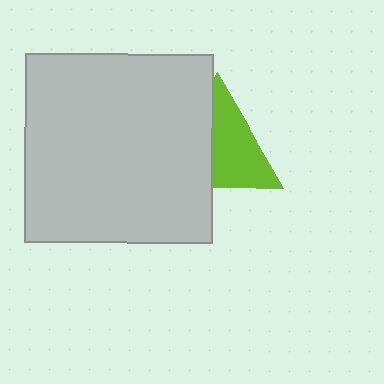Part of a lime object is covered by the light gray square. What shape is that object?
It is a triangle.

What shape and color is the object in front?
The object in front is a light gray square.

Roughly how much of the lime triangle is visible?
About half of it is visible (roughly 54%).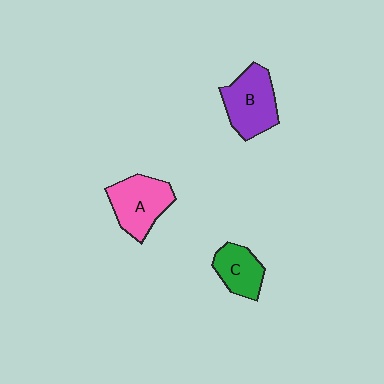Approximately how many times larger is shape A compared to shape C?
Approximately 1.4 times.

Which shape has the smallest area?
Shape C (green).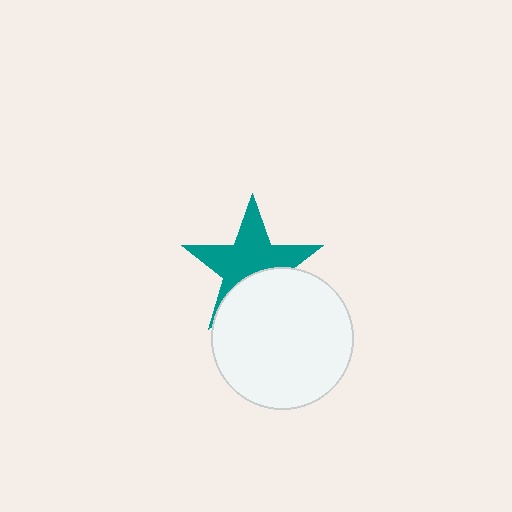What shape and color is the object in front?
The object in front is a white circle.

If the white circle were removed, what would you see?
You would see the complete teal star.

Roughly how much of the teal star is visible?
About half of it is visible (roughly 64%).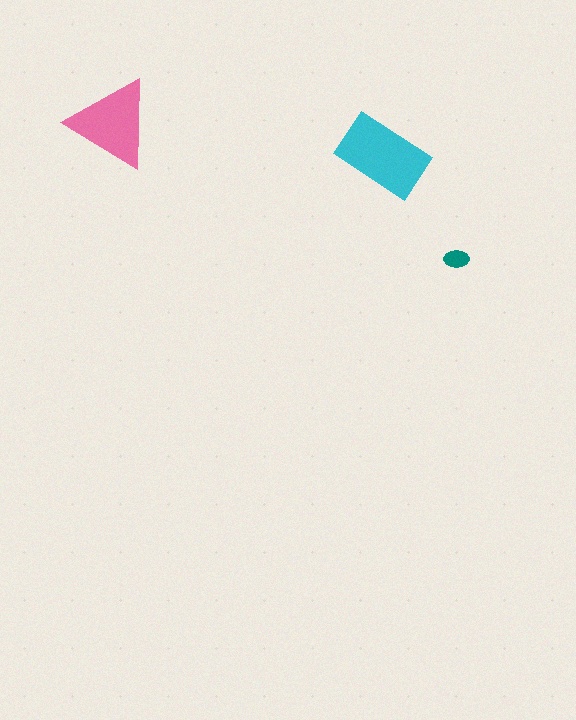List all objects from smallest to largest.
The teal ellipse, the pink triangle, the cyan rectangle.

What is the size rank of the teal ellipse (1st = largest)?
3rd.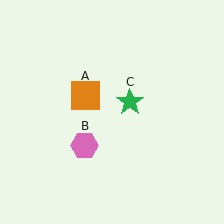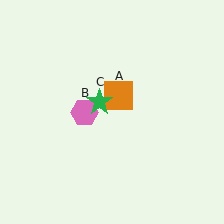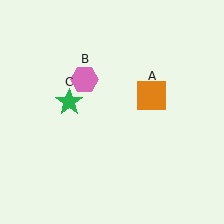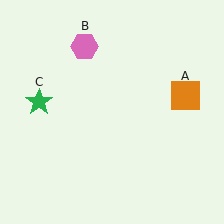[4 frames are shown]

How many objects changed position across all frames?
3 objects changed position: orange square (object A), pink hexagon (object B), green star (object C).